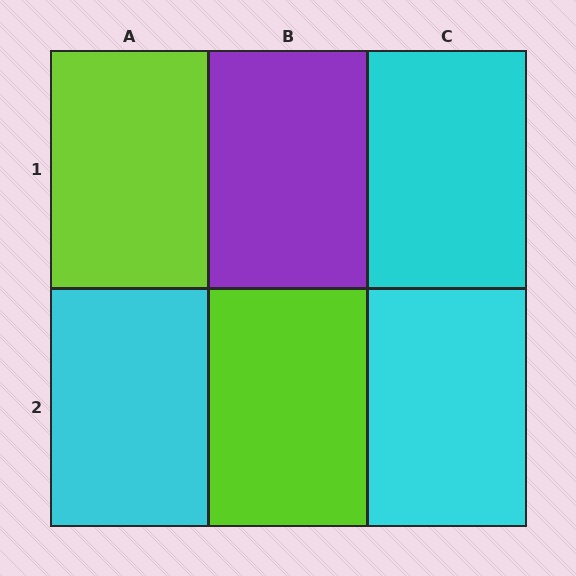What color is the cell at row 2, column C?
Cyan.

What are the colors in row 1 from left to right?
Lime, purple, cyan.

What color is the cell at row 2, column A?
Cyan.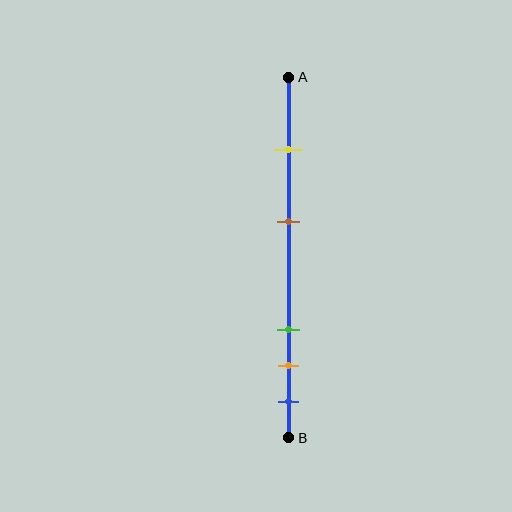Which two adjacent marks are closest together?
The orange and blue marks are the closest adjacent pair.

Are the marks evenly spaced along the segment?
No, the marks are not evenly spaced.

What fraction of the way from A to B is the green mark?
The green mark is approximately 70% (0.7) of the way from A to B.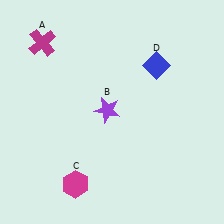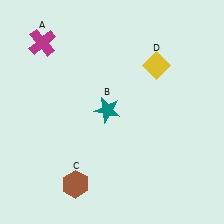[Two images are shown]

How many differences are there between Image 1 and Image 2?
There are 3 differences between the two images.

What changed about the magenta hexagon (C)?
In Image 1, C is magenta. In Image 2, it changed to brown.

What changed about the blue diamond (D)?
In Image 1, D is blue. In Image 2, it changed to yellow.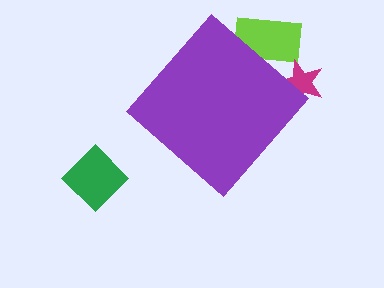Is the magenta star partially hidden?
Yes, the magenta star is partially hidden behind the purple diamond.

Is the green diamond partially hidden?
No, the green diamond is fully visible.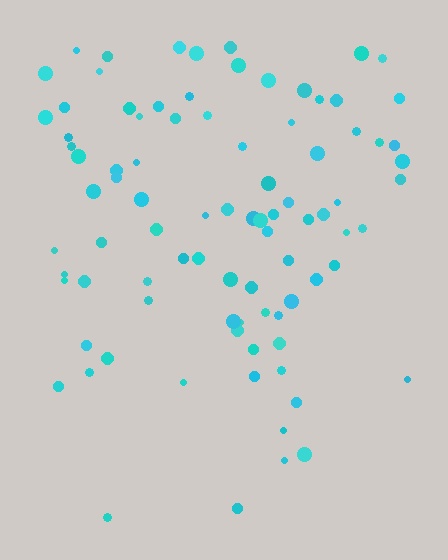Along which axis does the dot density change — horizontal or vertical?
Vertical.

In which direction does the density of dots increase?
From bottom to top, with the top side densest.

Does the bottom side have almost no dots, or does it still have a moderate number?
Still a moderate number, just noticeably fewer than the top.